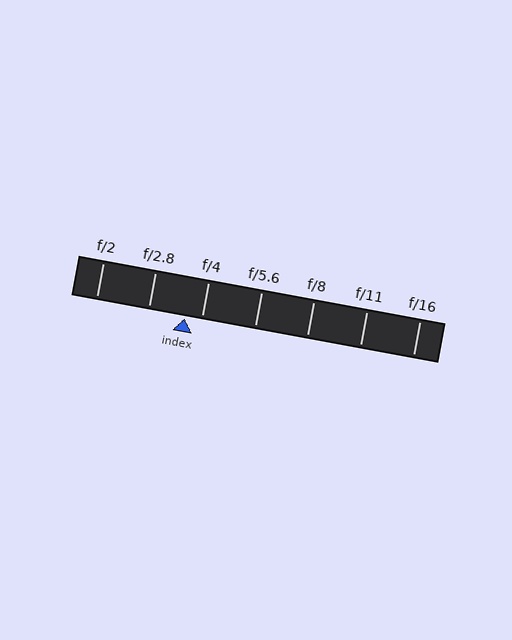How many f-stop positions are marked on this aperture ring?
There are 7 f-stop positions marked.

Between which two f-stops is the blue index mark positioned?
The index mark is between f/2.8 and f/4.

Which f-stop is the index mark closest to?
The index mark is closest to f/4.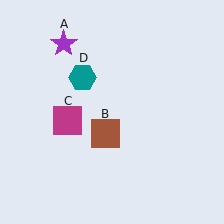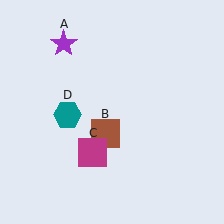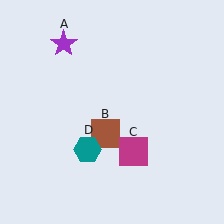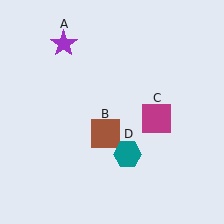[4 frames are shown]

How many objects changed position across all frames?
2 objects changed position: magenta square (object C), teal hexagon (object D).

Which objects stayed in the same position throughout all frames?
Purple star (object A) and brown square (object B) remained stationary.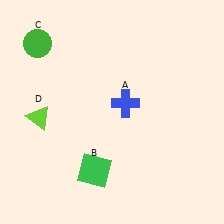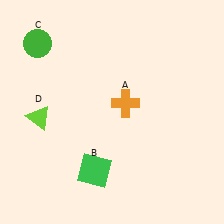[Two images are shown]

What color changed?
The cross (A) changed from blue in Image 1 to orange in Image 2.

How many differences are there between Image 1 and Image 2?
There is 1 difference between the two images.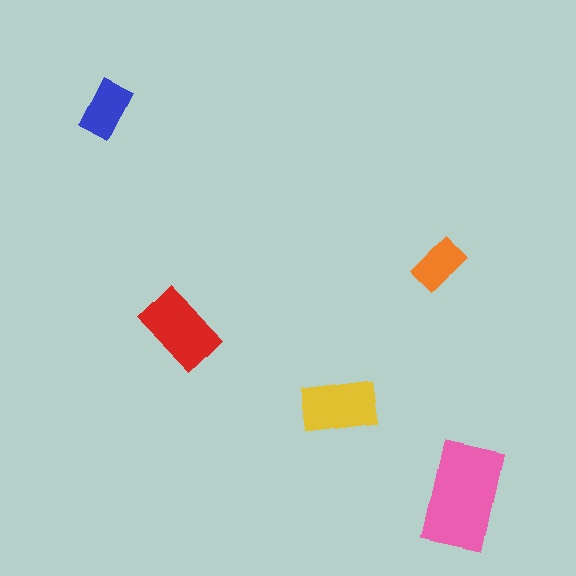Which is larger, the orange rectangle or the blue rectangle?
The blue one.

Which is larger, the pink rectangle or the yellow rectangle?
The pink one.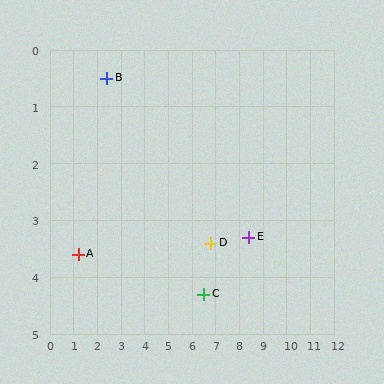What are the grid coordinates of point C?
Point C is at approximately (6.5, 4.3).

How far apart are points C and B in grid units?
Points C and B are about 5.6 grid units apart.